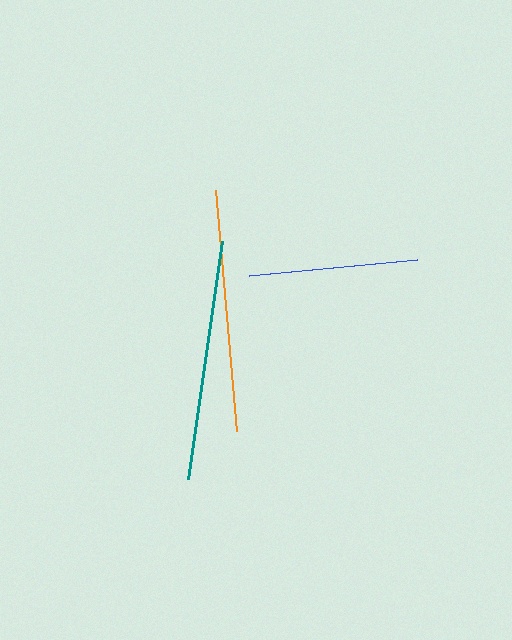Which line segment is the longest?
The orange line is the longest at approximately 241 pixels.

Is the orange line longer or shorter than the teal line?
The orange line is longer than the teal line.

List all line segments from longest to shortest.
From longest to shortest: orange, teal, blue.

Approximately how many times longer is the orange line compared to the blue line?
The orange line is approximately 1.4 times the length of the blue line.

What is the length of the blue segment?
The blue segment is approximately 169 pixels long.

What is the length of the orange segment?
The orange segment is approximately 241 pixels long.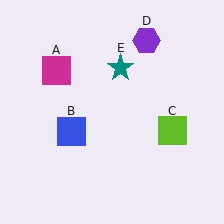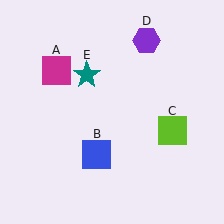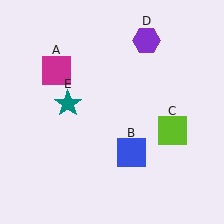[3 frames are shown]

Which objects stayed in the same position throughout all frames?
Magenta square (object A) and lime square (object C) and purple hexagon (object D) remained stationary.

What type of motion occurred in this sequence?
The blue square (object B), teal star (object E) rotated counterclockwise around the center of the scene.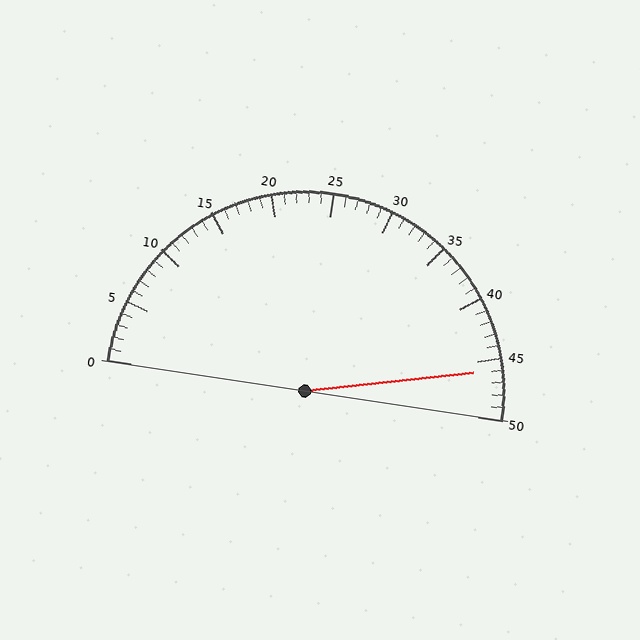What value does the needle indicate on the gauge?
The needle indicates approximately 46.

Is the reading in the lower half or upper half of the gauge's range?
The reading is in the upper half of the range (0 to 50).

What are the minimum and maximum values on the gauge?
The gauge ranges from 0 to 50.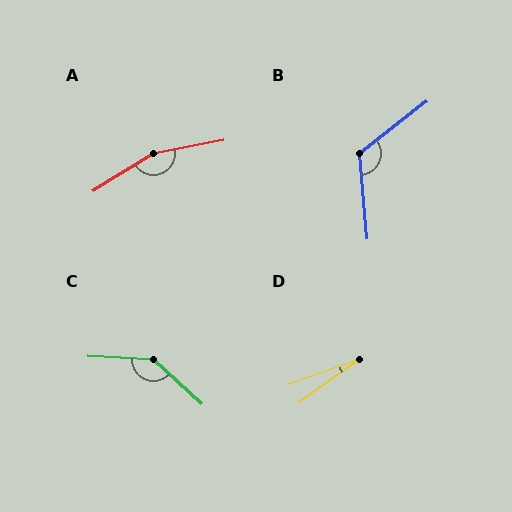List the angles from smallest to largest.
D (16°), B (123°), C (141°), A (159°).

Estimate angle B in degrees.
Approximately 123 degrees.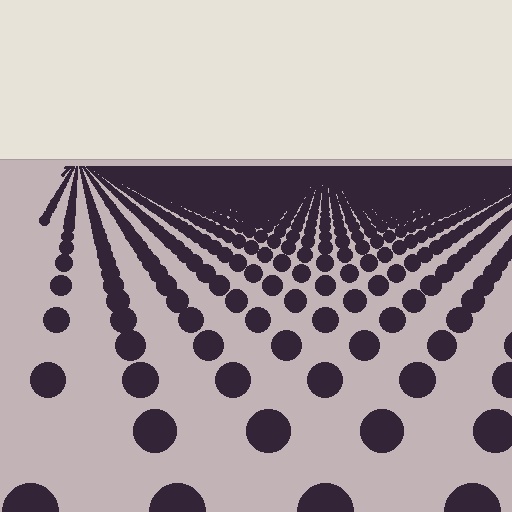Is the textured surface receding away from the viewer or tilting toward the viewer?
The surface is receding away from the viewer. Texture elements get smaller and denser toward the top.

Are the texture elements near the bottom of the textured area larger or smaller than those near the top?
Larger. Near the bottom, elements are closer to the viewer and appear at a bigger on-screen size.